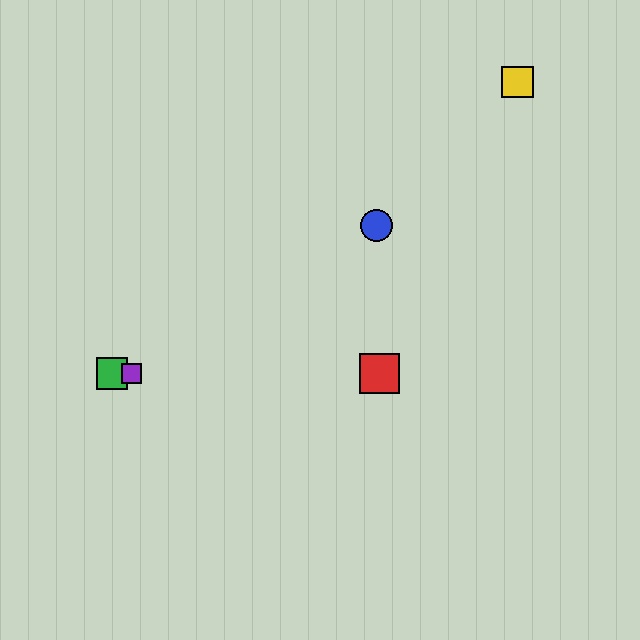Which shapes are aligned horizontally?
The red square, the green square, the purple square are aligned horizontally.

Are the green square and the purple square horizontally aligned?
Yes, both are at y≈373.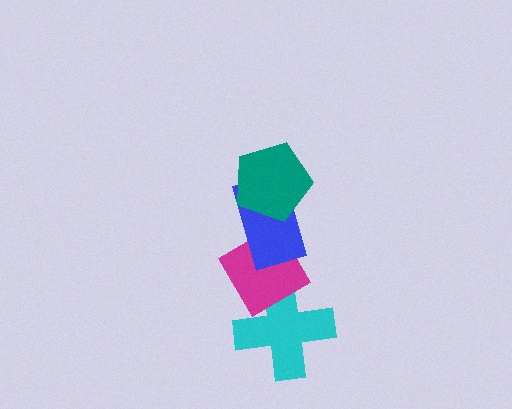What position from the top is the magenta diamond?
The magenta diamond is 3rd from the top.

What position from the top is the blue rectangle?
The blue rectangle is 2nd from the top.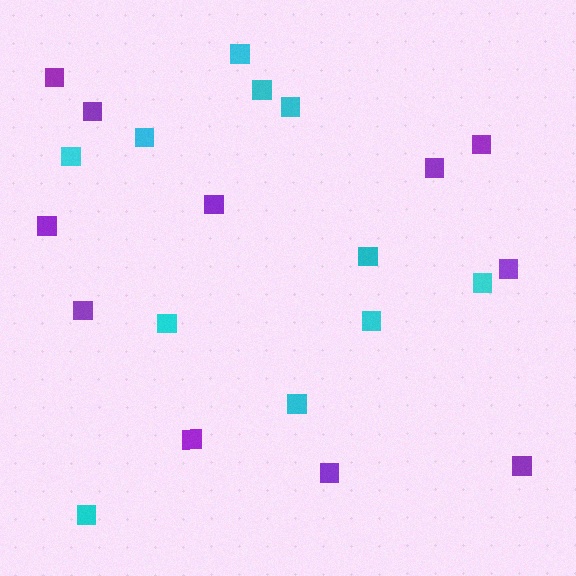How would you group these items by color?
There are 2 groups: one group of cyan squares (11) and one group of purple squares (11).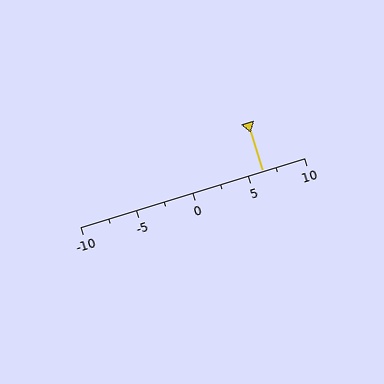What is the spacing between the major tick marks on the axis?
The major ticks are spaced 5 apart.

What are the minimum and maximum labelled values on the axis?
The axis runs from -10 to 10.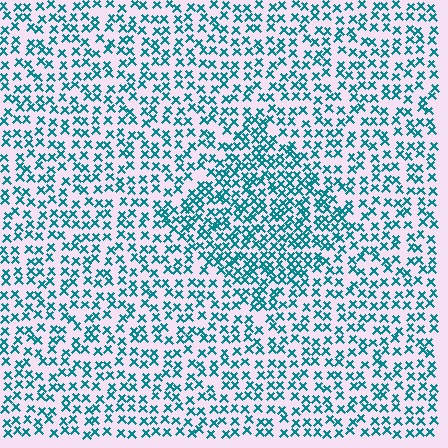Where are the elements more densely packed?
The elements are more densely packed inside the diamond boundary.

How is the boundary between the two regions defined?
The boundary is defined by a change in element density (approximately 1.7x ratio). All elements are the same color, size, and shape.